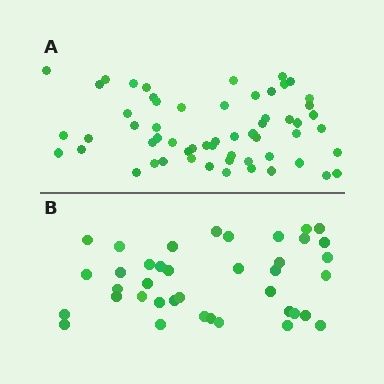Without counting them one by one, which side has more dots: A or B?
Region A (the top region) has more dots.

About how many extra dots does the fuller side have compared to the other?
Region A has approximately 20 more dots than region B.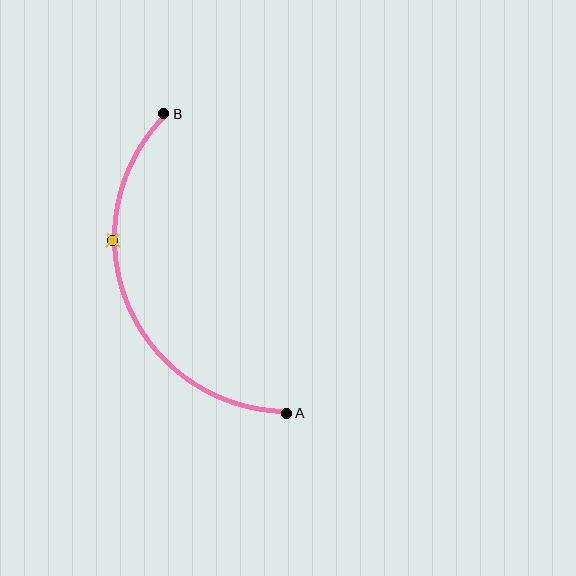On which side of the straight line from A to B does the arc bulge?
The arc bulges to the left of the straight line connecting A and B.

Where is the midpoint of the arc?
The arc midpoint is the point on the curve farthest from the straight line joining A and B. It sits to the left of that line.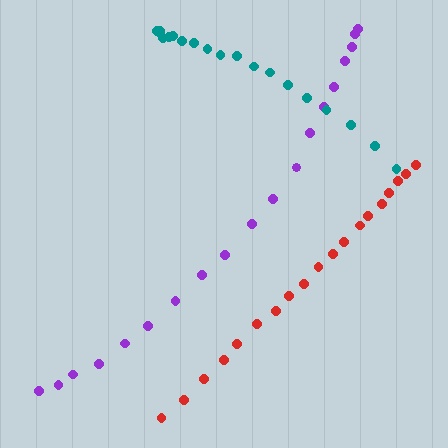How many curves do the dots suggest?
There are 3 distinct paths.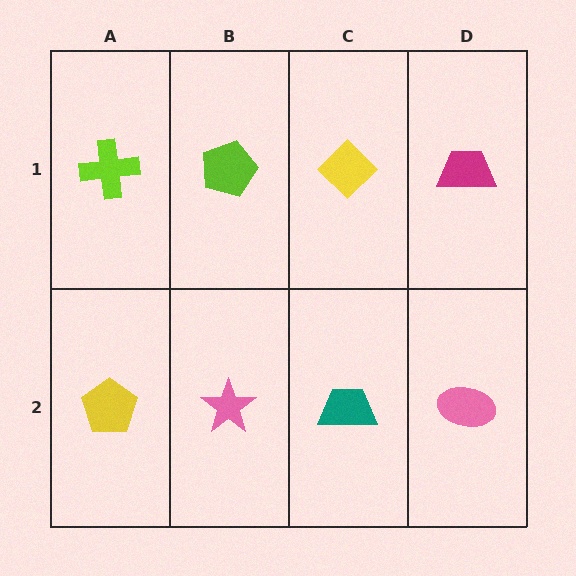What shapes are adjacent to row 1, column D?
A pink ellipse (row 2, column D), a yellow diamond (row 1, column C).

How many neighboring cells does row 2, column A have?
2.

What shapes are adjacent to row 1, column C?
A teal trapezoid (row 2, column C), a lime pentagon (row 1, column B), a magenta trapezoid (row 1, column D).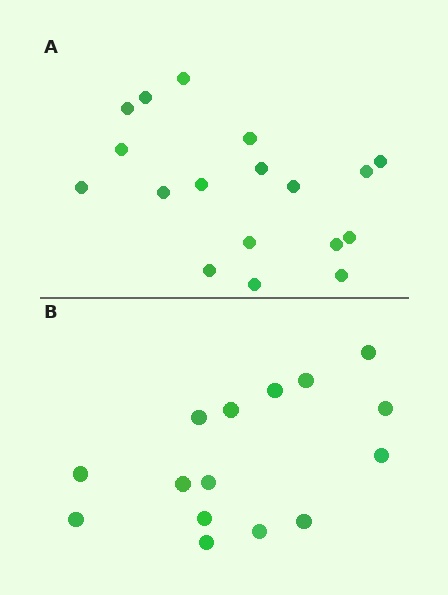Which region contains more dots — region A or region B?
Region A (the top region) has more dots.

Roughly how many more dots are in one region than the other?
Region A has just a few more — roughly 2 or 3 more dots than region B.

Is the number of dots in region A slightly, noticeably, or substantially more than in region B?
Region A has only slightly more — the two regions are fairly close. The ratio is roughly 1.2 to 1.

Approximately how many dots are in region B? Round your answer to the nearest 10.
About 20 dots. (The exact count is 15, which rounds to 20.)